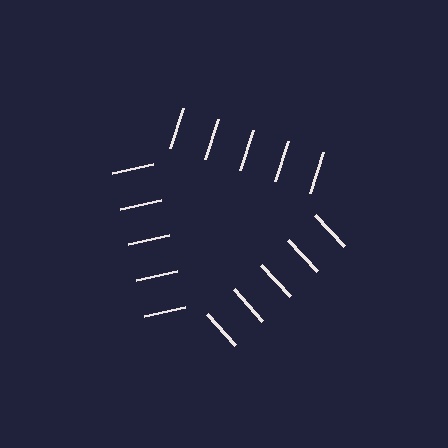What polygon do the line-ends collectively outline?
An illusory triangle — the line segments terminate on its edges but no continuous stroke is drawn.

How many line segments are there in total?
15 — 5 along each of the 3 edges.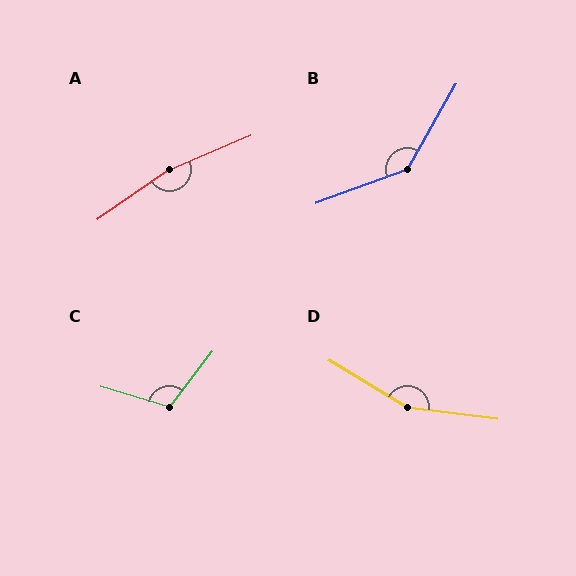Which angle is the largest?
A, at approximately 168 degrees.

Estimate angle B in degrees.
Approximately 140 degrees.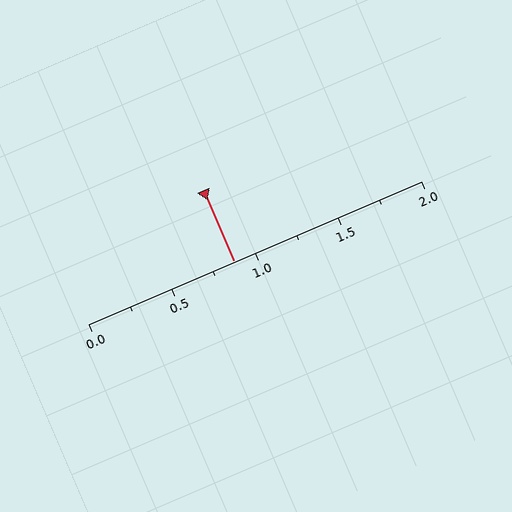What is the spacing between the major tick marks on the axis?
The major ticks are spaced 0.5 apart.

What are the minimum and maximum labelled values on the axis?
The axis runs from 0.0 to 2.0.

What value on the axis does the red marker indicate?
The marker indicates approximately 0.88.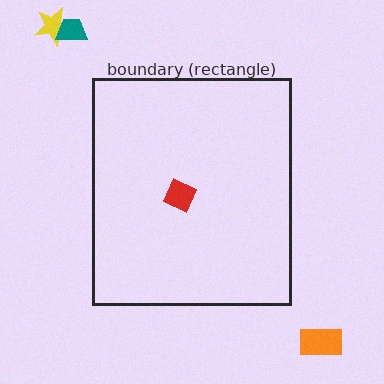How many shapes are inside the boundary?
1 inside, 3 outside.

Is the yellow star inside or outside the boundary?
Outside.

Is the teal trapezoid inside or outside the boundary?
Outside.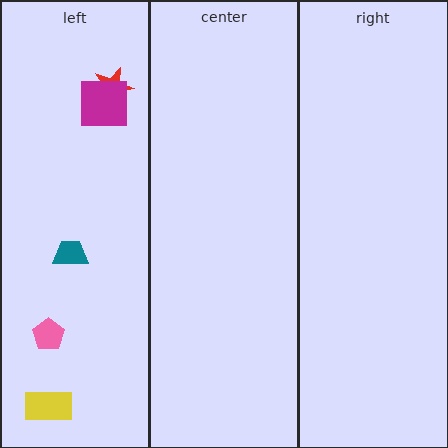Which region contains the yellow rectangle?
The left region.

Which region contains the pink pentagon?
The left region.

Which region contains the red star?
The left region.